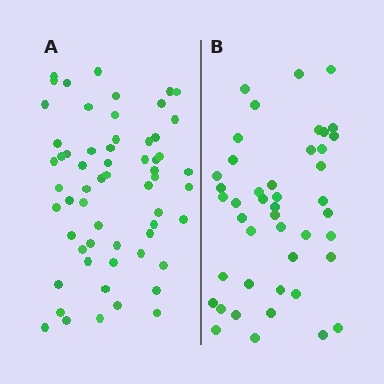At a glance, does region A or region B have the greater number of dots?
Region A (the left region) has more dots.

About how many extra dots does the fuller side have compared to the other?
Region A has approximately 15 more dots than region B.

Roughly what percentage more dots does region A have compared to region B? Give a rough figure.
About 35% more.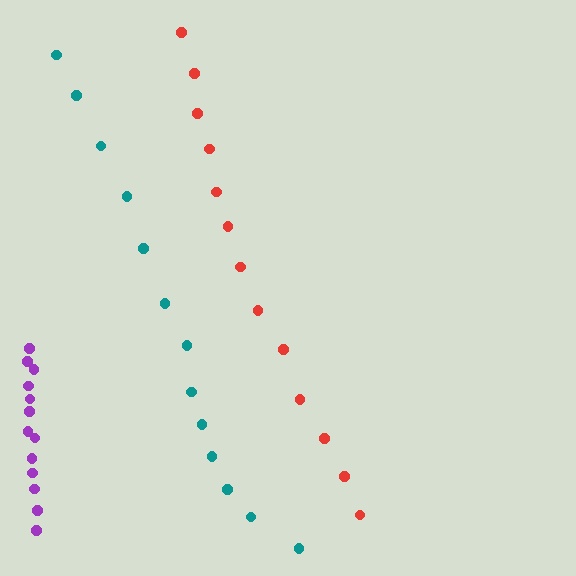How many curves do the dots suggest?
There are 3 distinct paths.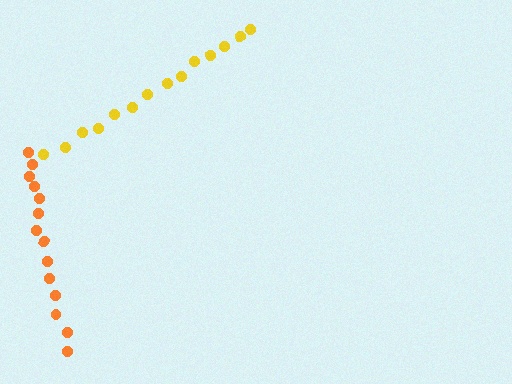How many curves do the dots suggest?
There are 2 distinct paths.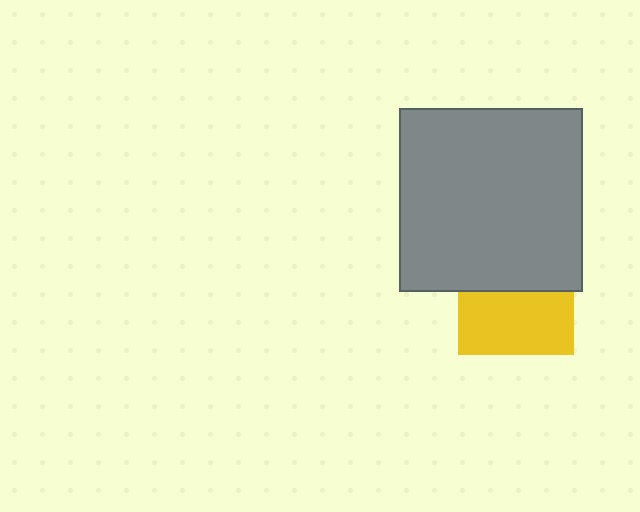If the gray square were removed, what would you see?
You would see the complete yellow square.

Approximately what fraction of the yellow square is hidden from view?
Roughly 46% of the yellow square is hidden behind the gray square.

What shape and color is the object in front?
The object in front is a gray square.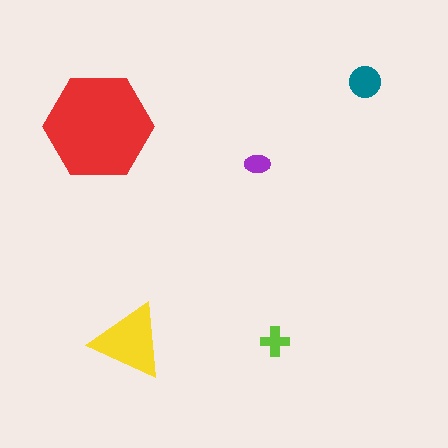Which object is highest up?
The teal circle is topmost.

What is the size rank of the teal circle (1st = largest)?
3rd.